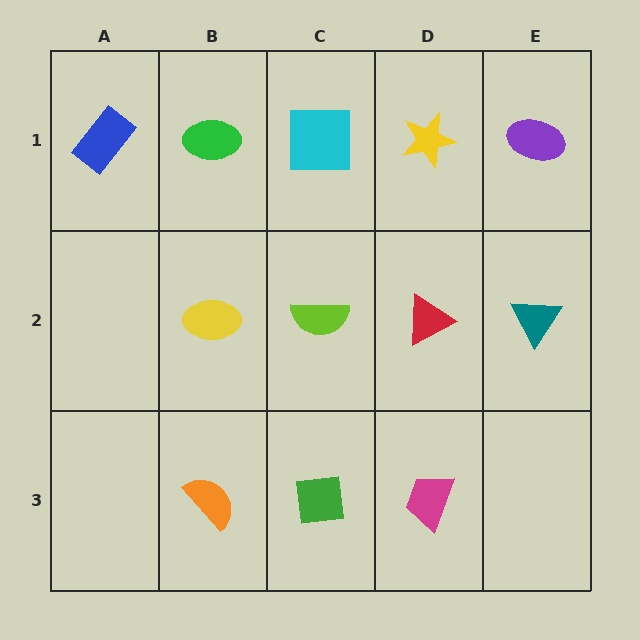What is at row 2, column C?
A lime semicircle.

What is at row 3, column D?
A magenta trapezoid.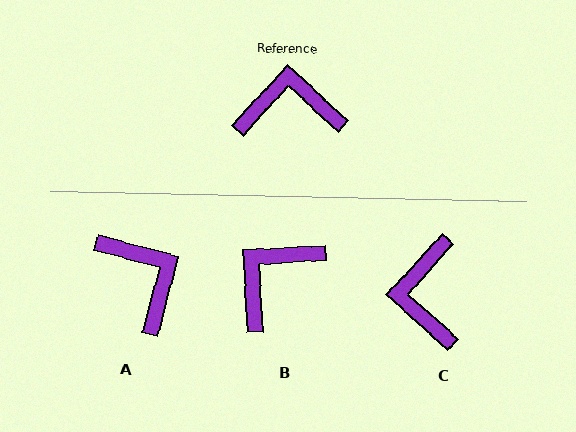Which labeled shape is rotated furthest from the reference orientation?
C, about 90 degrees away.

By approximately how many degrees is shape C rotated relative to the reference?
Approximately 90 degrees counter-clockwise.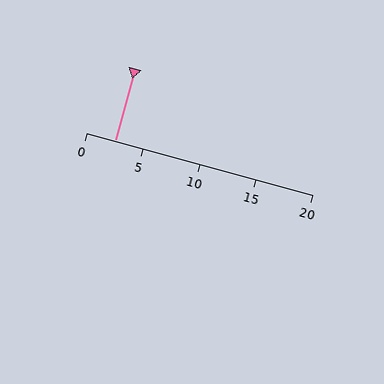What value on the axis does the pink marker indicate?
The marker indicates approximately 2.5.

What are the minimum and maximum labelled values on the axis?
The axis runs from 0 to 20.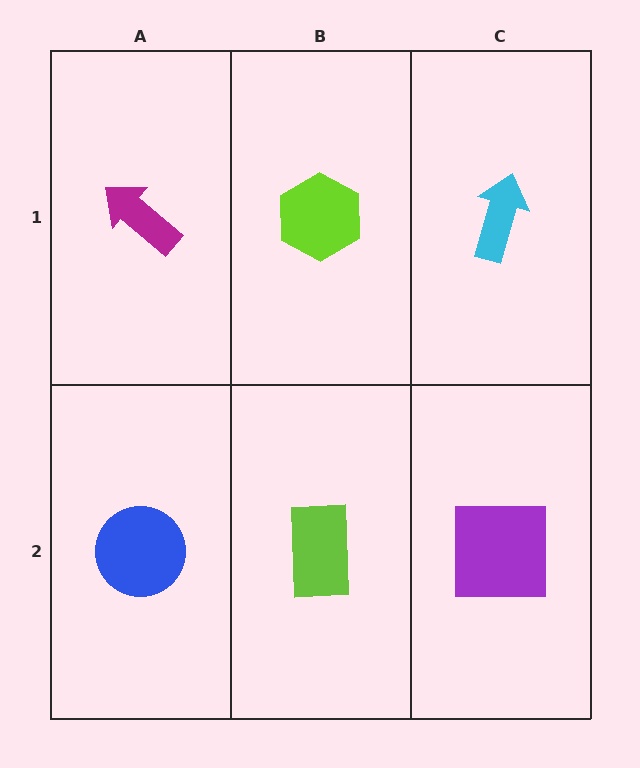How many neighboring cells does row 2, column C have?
2.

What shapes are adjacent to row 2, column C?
A cyan arrow (row 1, column C), a lime rectangle (row 2, column B).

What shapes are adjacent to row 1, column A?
A blue circle (row 2, column A), a lime hexagon (row 1, column B).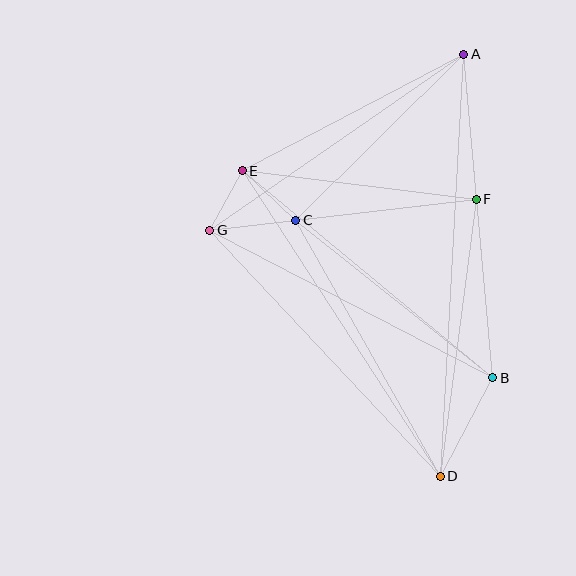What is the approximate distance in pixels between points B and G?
The distance between B and G is approximately 319 pixels.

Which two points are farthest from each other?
Points A and D are farthest from each other.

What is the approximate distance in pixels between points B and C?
The distance between B and C is approximately 252 pixels.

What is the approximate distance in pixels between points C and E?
The distance between C and E is approximately 73 pixels.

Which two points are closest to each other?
Points E and G are closest to each other.